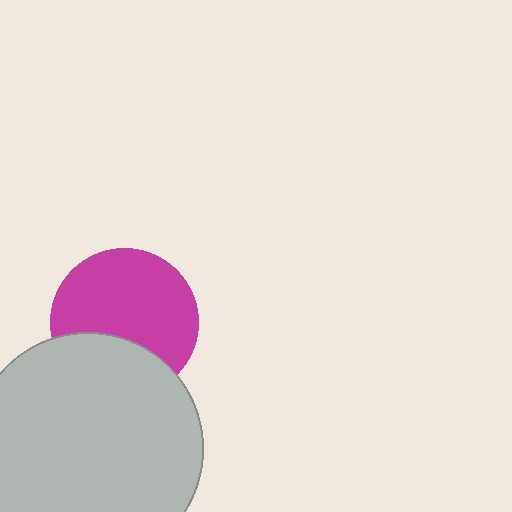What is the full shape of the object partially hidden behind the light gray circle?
The partially hidden object is a magenta circle.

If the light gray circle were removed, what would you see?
You would see the complete magenta circle.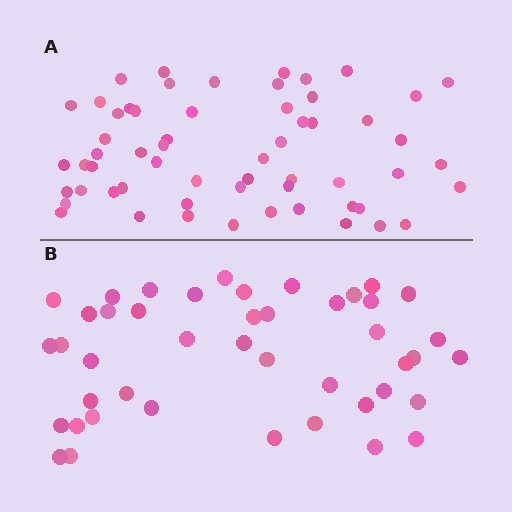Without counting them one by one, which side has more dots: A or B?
Region A (the top region) has more dots.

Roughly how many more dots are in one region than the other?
Region A has approximately 15 more dots than region B.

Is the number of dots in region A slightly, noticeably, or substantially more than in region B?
Region A has noticeably more, but not dramatically so. The ratio is roughly 1.3 to 1.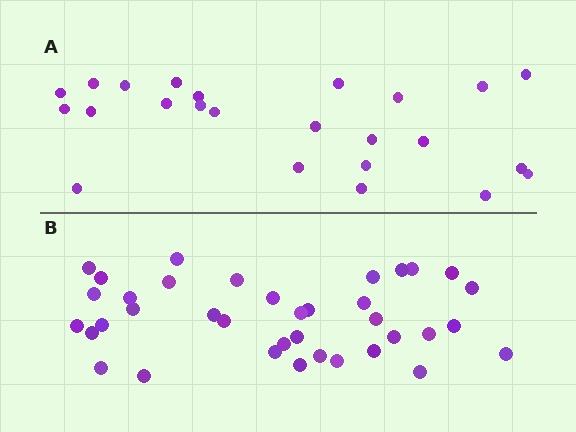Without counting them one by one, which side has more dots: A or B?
Region B (the bottom region) has more dots.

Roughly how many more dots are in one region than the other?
Region B has approximately 15 more dots than region A.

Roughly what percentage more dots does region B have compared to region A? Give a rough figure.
About 55% more.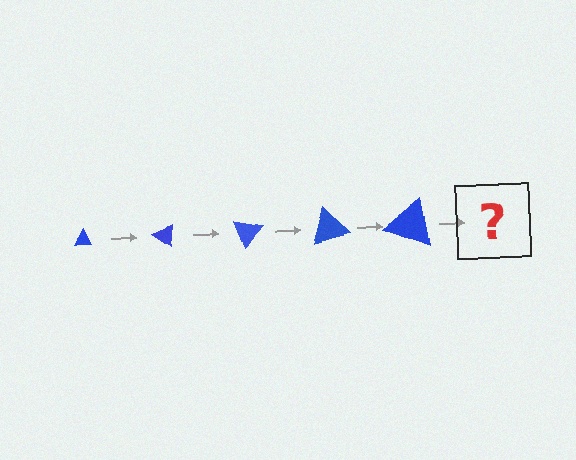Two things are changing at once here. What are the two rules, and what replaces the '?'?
The two rules are that the triangle grows larger each step and it rotates 35 degrees each step. The '?' should be a triangle, larger than the previous one and rotated 175 degrees from the start.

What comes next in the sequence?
The next element should be a triangle, larger than the previous one and rotated 175 degrees from the start.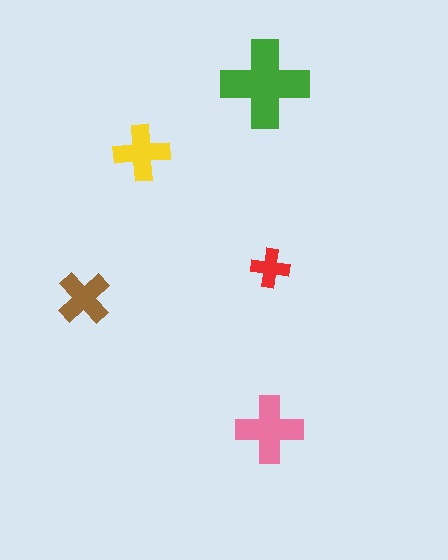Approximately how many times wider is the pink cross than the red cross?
About 1.5 times wider.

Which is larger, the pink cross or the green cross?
The green one.